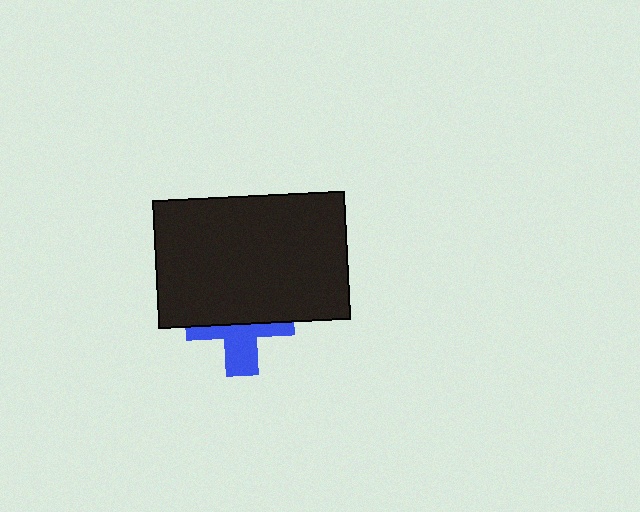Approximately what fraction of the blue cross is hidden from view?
Roughly 57% of the blue cross is hidden behind the black rectangle.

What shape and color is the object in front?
The object in front is a black rectangle.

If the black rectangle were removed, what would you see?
You would see the complete blue cross.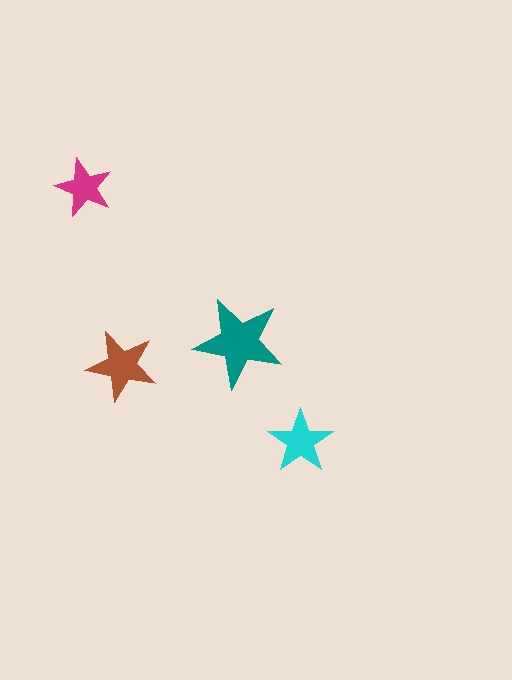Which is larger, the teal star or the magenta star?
The teal one.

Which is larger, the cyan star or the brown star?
The brown one.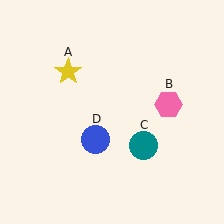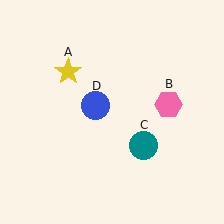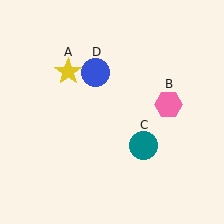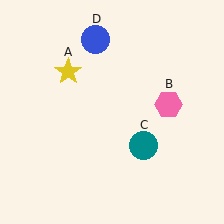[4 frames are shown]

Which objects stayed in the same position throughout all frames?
Yellow star (object A) and pink hexagon (object B) and teal circle (object C) remained stationary.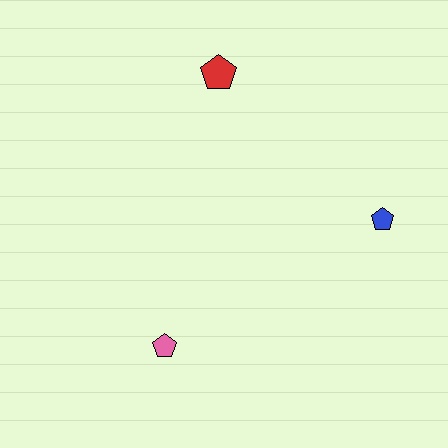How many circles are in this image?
There are no circles.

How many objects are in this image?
There are 3 objects.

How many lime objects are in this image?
There are no lime objects.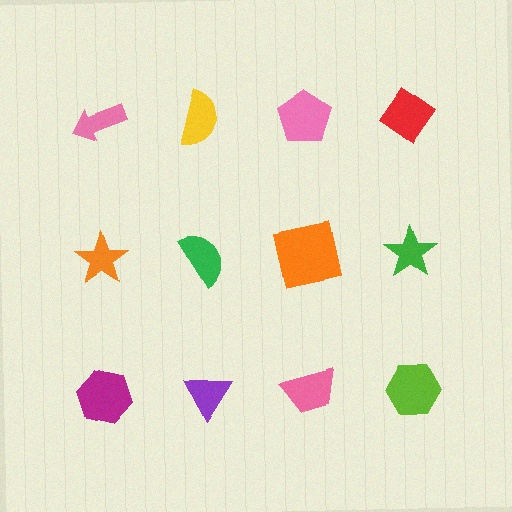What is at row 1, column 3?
A pink pentagon.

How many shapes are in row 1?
4 shapes.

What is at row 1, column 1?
A pink arrow.